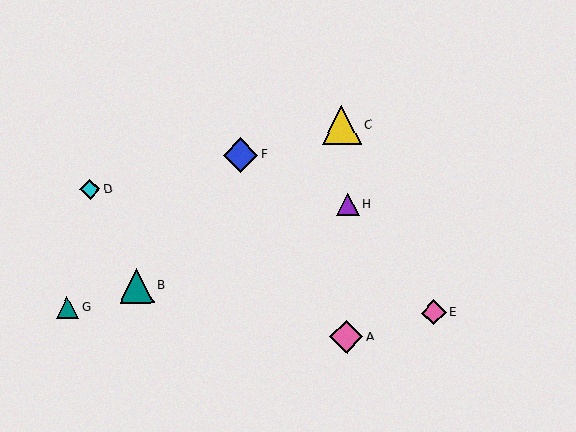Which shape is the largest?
The yellow triangle (labeled C) is the largest.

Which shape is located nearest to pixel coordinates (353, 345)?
The pink diamond (labeled A) at (347, 337) is nearest to that location.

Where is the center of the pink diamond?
The center of the pink diamond is at (347, 337).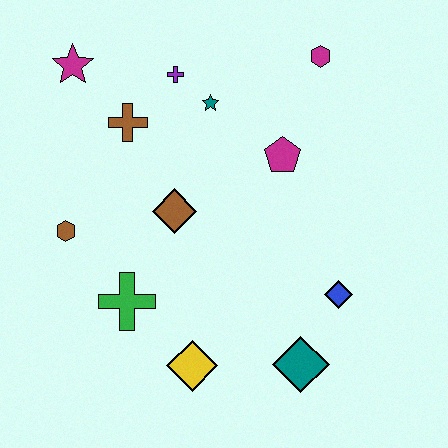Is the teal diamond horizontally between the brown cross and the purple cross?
No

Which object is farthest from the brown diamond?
The magenta hexagon is farthest from the brown diamond.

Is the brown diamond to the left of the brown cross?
No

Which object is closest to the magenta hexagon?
The magenta pentagon is closest to the magenta hexagon.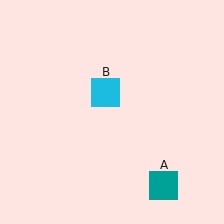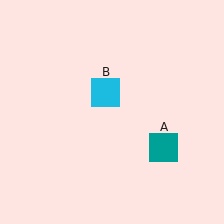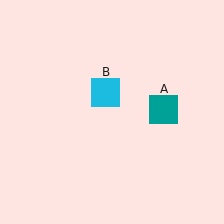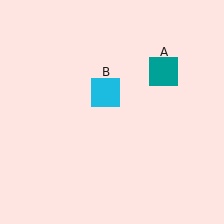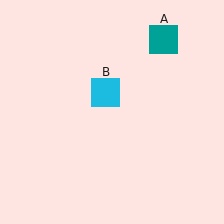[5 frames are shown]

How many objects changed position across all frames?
1 object changed position: teal square (object A).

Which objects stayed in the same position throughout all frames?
Cyan square (object B) remained stationary.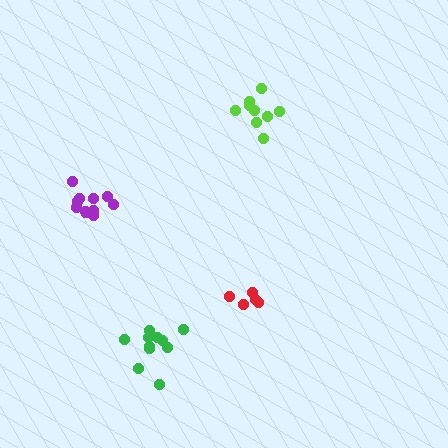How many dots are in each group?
Group 1: 11 dots, Group 2: 9 dots, Group 3: 10 dots, Group 4: 5 dots (35 total).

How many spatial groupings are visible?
There are 4 spatial groupings.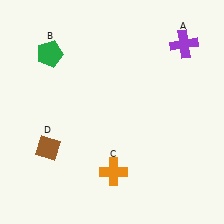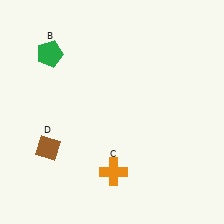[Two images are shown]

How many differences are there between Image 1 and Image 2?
There is 1 difference between the two images.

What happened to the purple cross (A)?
The purple cross (A) was removed in Image 2. It was in the top-right area of Image 1.